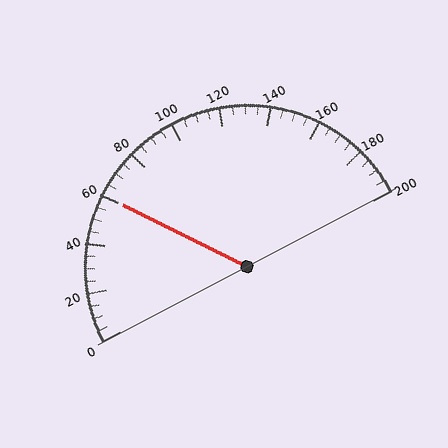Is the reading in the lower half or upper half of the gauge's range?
The reading is in the lower half of the range (0 to 200).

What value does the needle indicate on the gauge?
The needle indicates approximately 60.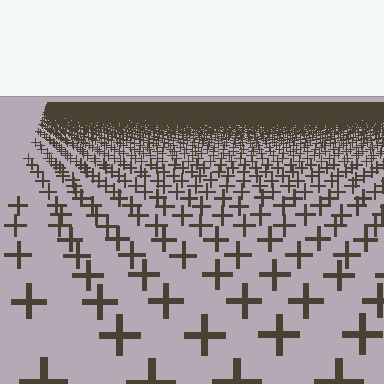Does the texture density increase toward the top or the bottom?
Density increases toward the top.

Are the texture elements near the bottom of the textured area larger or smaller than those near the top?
Larger. Near the bottom, elements are closer to the viewer and appear at a bigger on-screen size.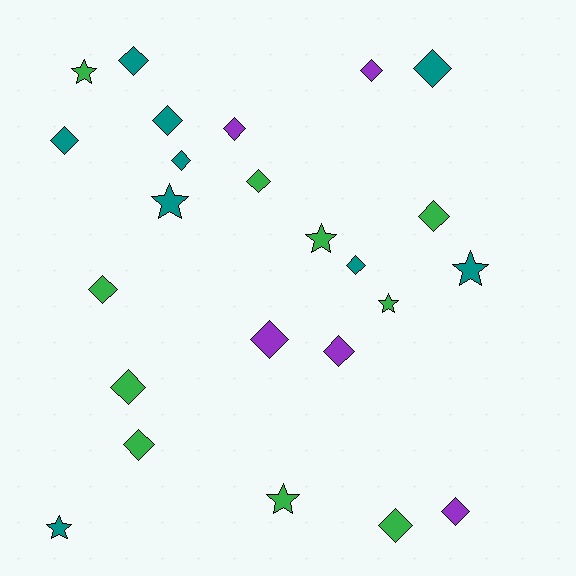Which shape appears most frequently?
Diamond, with 17 objects.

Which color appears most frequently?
Green, with 10 objects.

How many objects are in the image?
There are 24 objects.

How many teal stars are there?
There are 3 teal stars.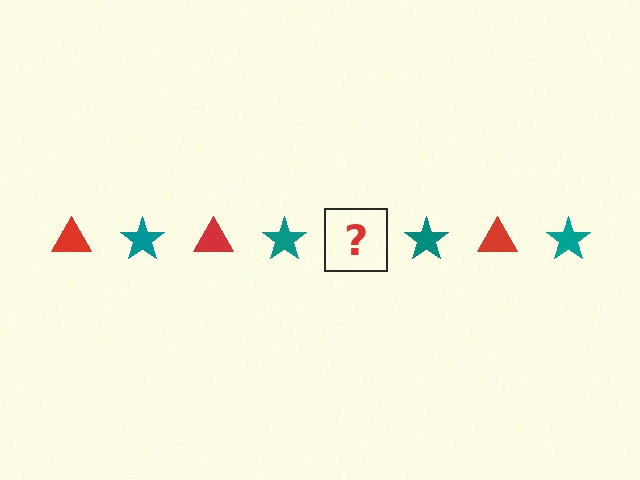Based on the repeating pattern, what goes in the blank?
The blank should be a red triangle.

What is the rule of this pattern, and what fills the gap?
The rule is that the pattern alternates between red triangle and teal star. The gap should be filled with a red triangle.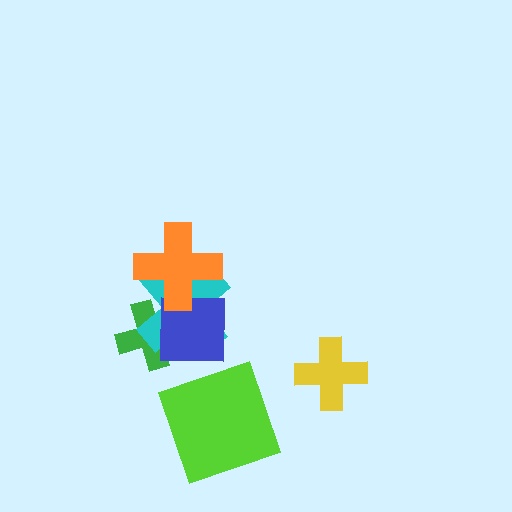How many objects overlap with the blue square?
3 objects overlap with the blue square.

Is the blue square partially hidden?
Yes, it is partially covered by another shape.